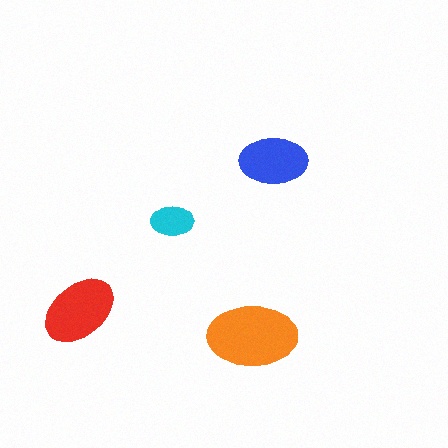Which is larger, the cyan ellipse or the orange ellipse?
The orange one.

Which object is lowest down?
The orange ellipse is bottommost.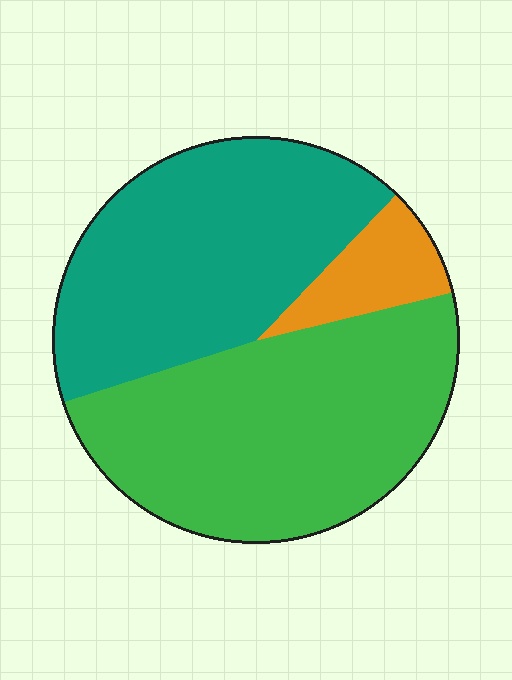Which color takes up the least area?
Orange, at roughly 10%.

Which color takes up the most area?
Green, at roughly 50%.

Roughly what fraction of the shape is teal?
Teal takes up about two fifths (2/5) of the shape.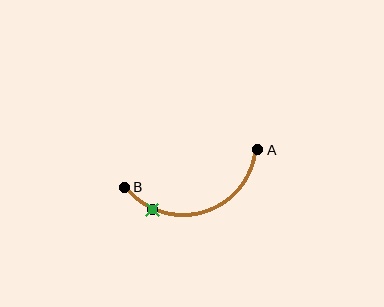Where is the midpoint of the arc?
The arc midpoint is the point on the curve farthest from the straight line joining A and B. It sits below that line.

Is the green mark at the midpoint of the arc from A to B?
No. The green mark lies on the arc but is closer to endpoint B. The arc midpoint would be at the point on the curve equidistant along the arc from both A and B.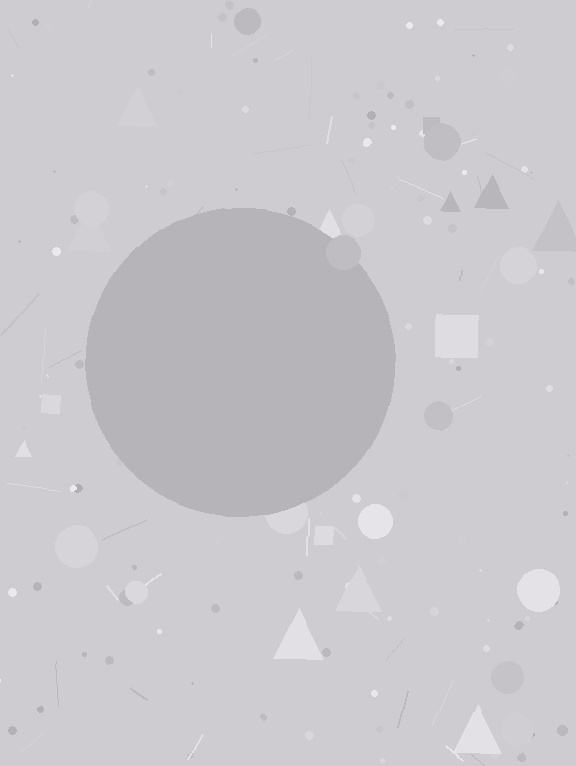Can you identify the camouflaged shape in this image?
The camouflaged shape is a circle.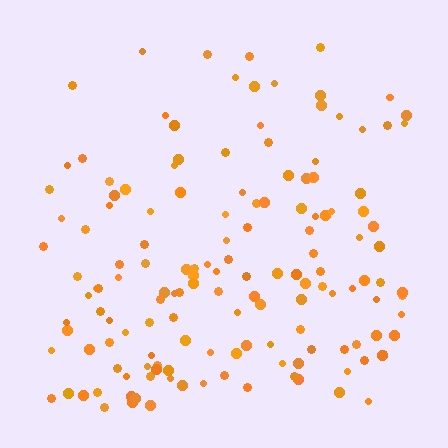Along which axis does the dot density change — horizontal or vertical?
Vertical.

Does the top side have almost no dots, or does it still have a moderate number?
Still a moderate number, just noticeably fewer than the bottom.